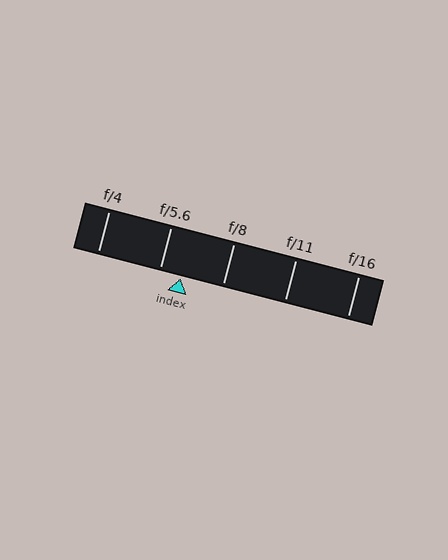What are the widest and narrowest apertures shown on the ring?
The widest aperture shown is f/4 and the narrowest is f/16.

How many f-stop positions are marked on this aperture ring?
There are 5 f-stop positions marked.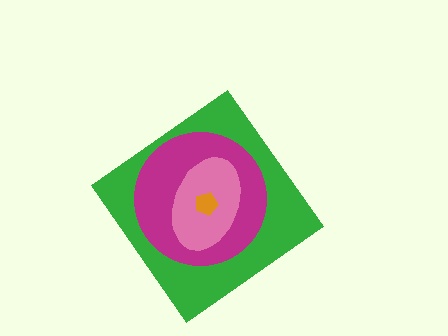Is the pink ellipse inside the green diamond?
Yes.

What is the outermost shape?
The green diamond.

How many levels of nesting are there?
4.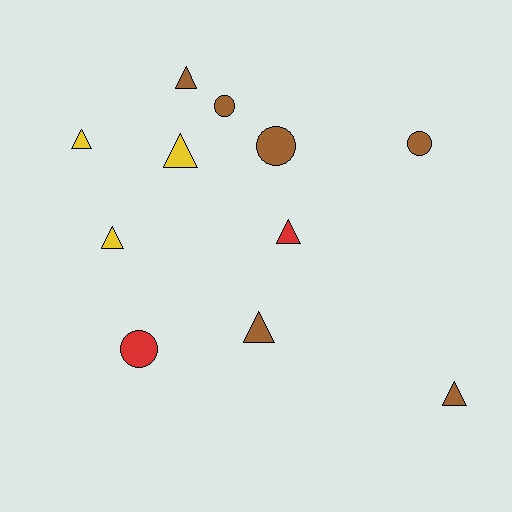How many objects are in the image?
There are 11 objects.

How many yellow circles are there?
There are no yellow circles.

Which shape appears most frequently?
Triangle, with 7 objects.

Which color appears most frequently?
Brown, with 6 objects.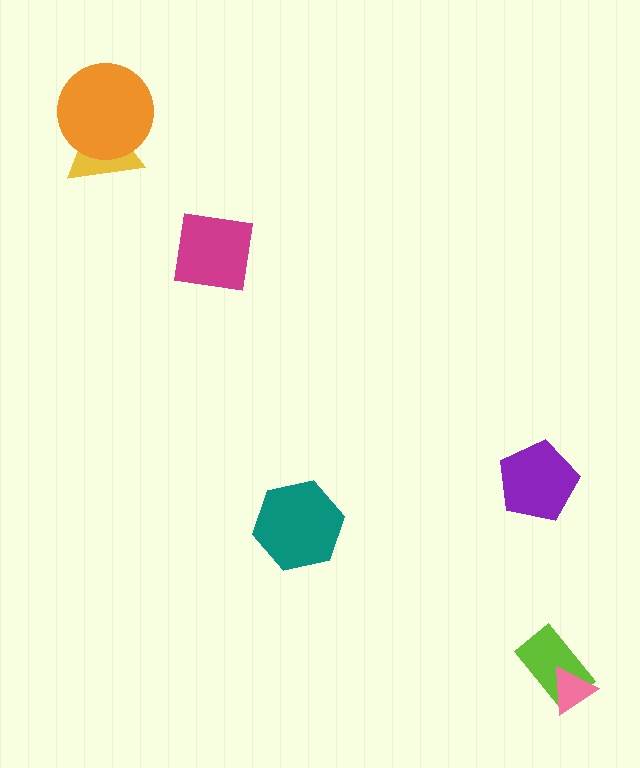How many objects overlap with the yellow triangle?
1 object overlaps with the yellow triangle.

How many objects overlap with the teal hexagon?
0 objects overlap with the teal hexagon.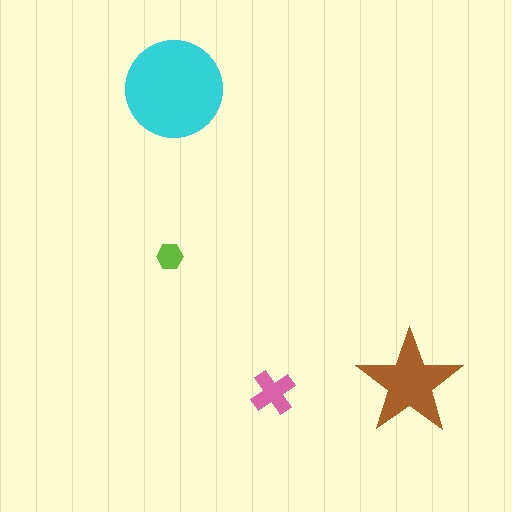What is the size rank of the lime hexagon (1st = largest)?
4th.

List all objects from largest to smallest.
The cyan circle, the brown star, the pink cross, the lime hexagon.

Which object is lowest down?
The pink cross is bottommost.